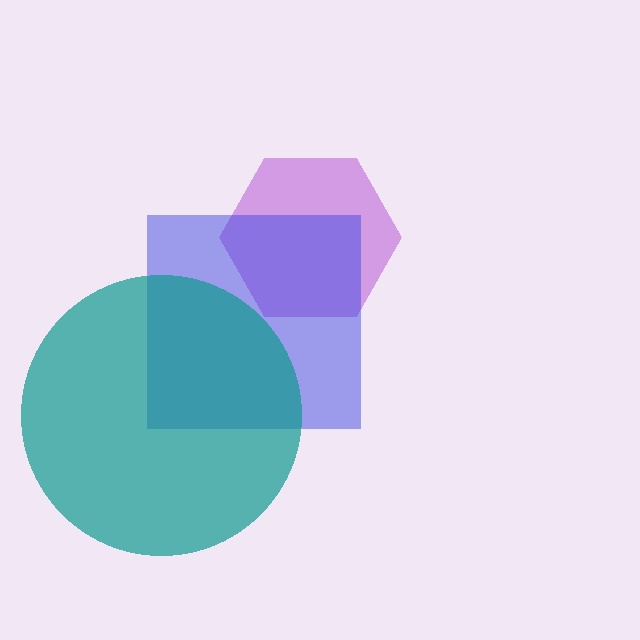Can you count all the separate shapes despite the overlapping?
Yes, there are 3 separate shapes.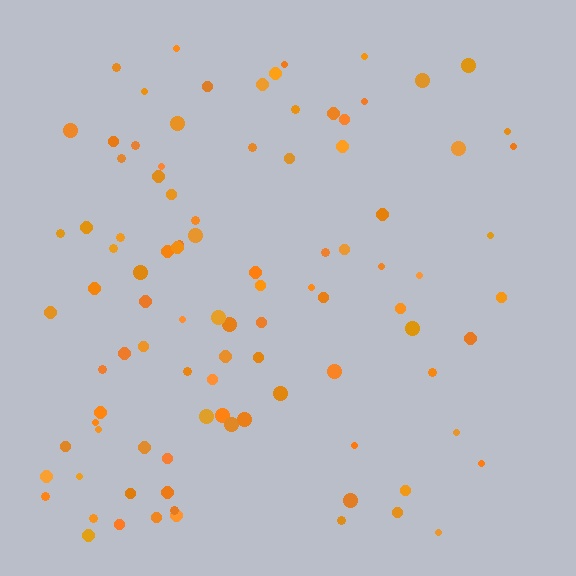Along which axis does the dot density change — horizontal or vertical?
Horizontal.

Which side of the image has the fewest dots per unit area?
The right.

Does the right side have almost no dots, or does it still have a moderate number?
Still a moderate number, just noticeably fewer than the left.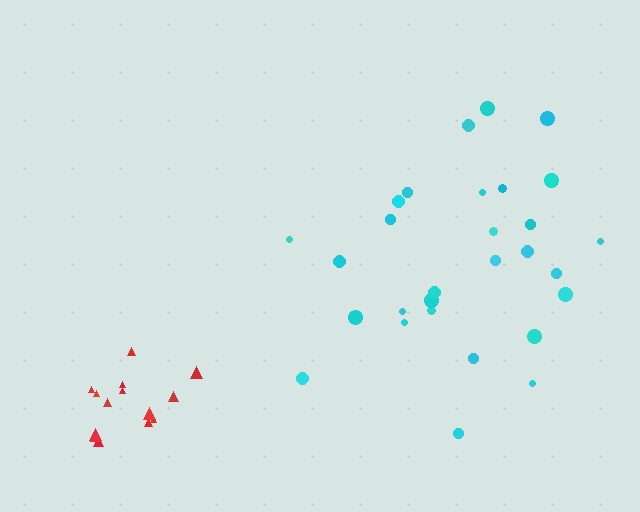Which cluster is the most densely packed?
Red.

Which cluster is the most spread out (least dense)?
Cyan.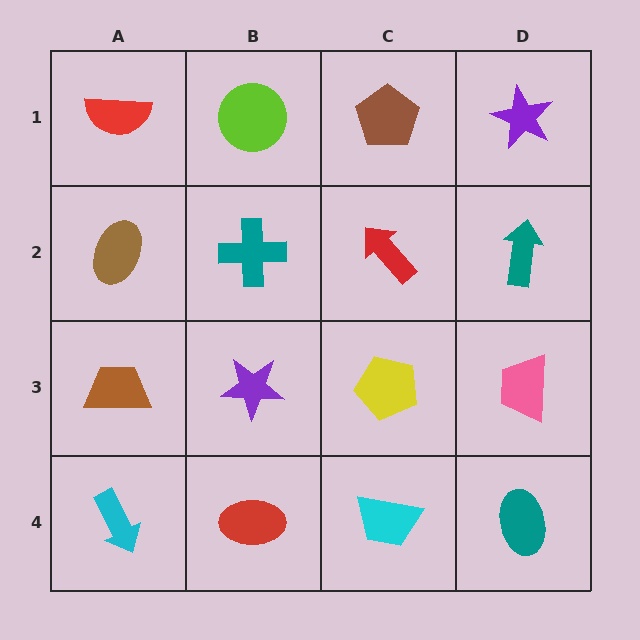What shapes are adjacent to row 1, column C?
A red arrow (row 2, column C), a lime circle (row 1, column B), a purple star (row 1, column D).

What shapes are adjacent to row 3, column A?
A brown ellipse (row 2, column A), a cyan arrow (row 4, column A), a purple star (row 3, column B).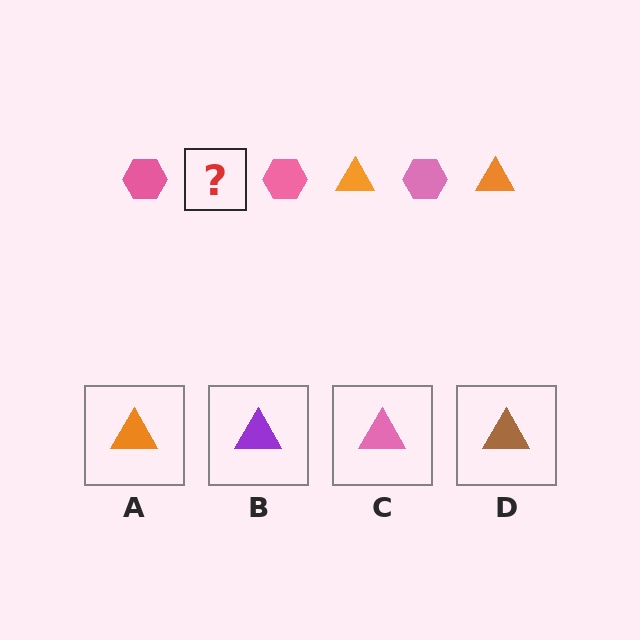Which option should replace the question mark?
Option A.